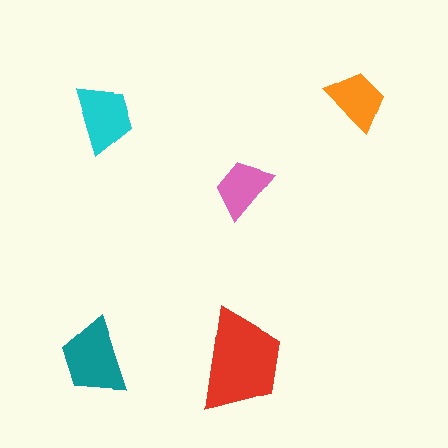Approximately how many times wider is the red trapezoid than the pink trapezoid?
About 1.5 times wider.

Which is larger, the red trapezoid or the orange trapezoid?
The red one.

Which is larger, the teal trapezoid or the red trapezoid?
The red one.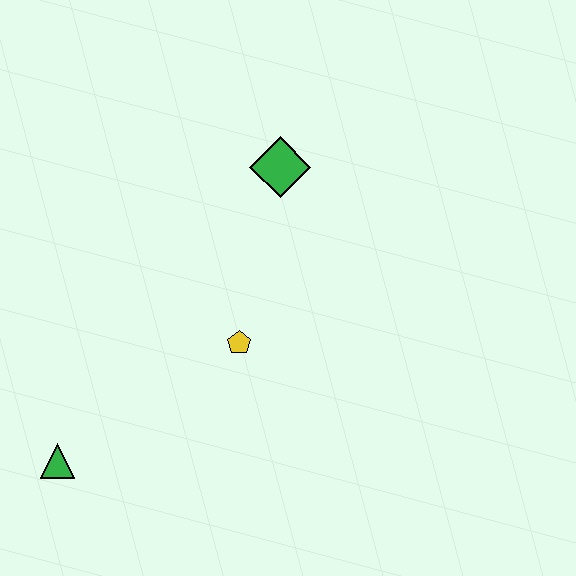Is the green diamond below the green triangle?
No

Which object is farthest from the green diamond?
The green triangle is farthest from the green diamond.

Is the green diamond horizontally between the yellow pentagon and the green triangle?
No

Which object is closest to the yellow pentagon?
The green diamond is closest to the yellow pentagon.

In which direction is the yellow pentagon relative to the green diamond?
The yellow pentagon is below the green diamond.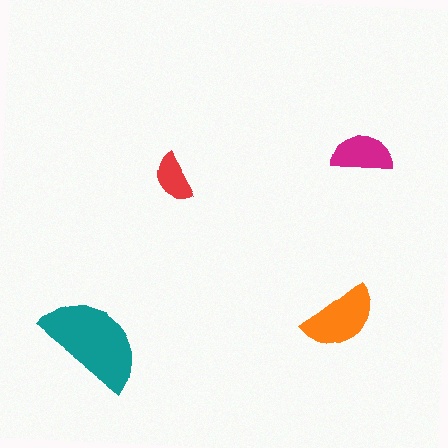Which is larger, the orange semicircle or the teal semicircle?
The teal one.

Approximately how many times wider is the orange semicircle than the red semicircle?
About 1.5 times wider.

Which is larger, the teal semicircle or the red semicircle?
The teal one.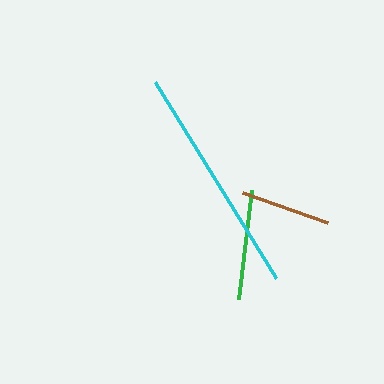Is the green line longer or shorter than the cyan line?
The cyan line is longer than the green line.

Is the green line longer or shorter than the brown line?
The green line is longer than the brown line.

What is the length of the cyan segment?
The cyan segment is approximately 231 pixels long.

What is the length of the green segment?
The green segment is approximately 110 pixels long.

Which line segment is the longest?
The cyan line is the longest at approximately 231 pixels.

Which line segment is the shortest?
The brown line is the shortest at approximately 90 pixels.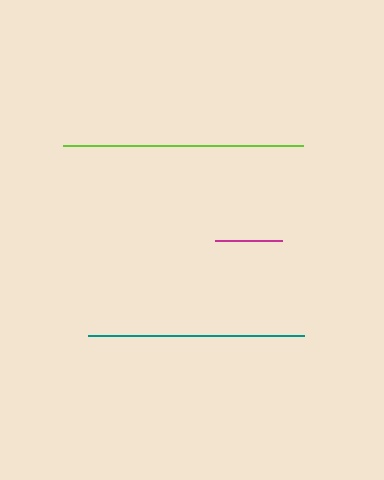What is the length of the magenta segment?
The magenta segment is approximately 67 pixels long.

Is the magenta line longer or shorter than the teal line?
The teal line is longer than the magenta line.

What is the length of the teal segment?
The teal segment is approximately 216 pixels long.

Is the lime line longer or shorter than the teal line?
The lime line is longer than the teal line.